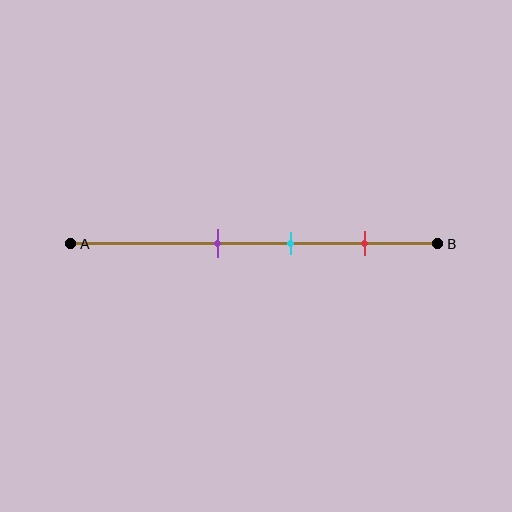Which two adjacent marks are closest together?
The purple and cyan marks are the closest adjacent pair.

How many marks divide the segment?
There are 3 marks dividing the segment.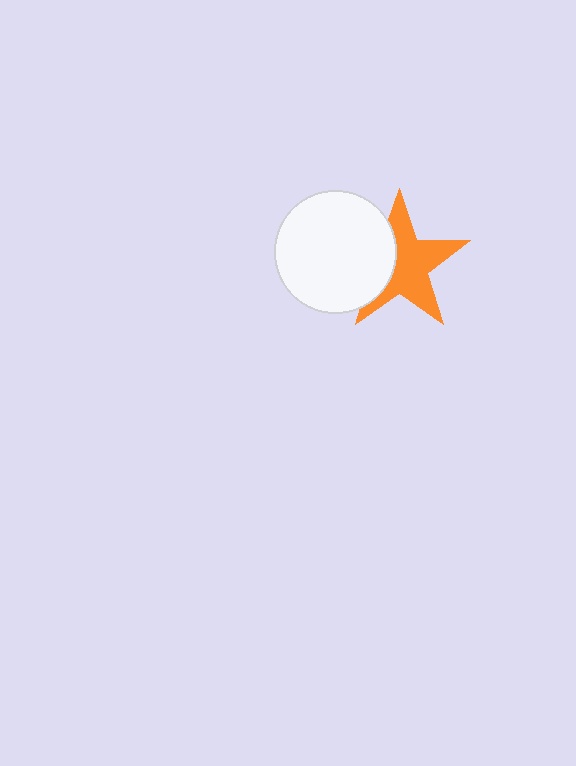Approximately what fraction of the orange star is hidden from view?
Roughly 35% of the orange star is hidden behind the white circle.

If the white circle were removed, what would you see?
You would see the complete orange star.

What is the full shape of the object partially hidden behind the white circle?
The partially hidden object is an orange star.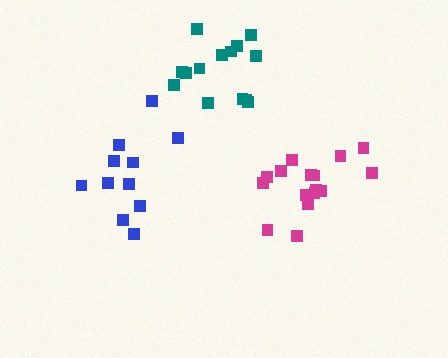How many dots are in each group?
Group 1: 14 dots, Group 2: 16 dots, Group 3: 11 dots (41 total).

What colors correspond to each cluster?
The clusters are colored: teal, magenta, blue.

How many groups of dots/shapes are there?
There are 3 groups.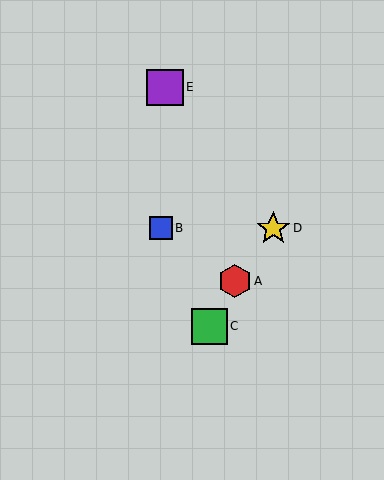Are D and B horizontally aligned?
Yes, both are at y≈228.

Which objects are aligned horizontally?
Objects B, D are aligned horizontally.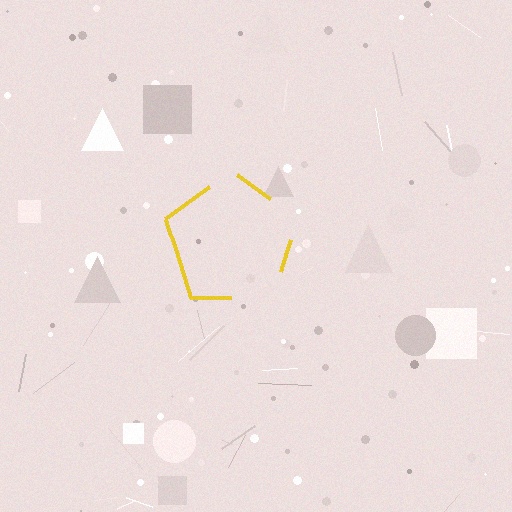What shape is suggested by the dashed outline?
The dashed outline suggests a pentagon.